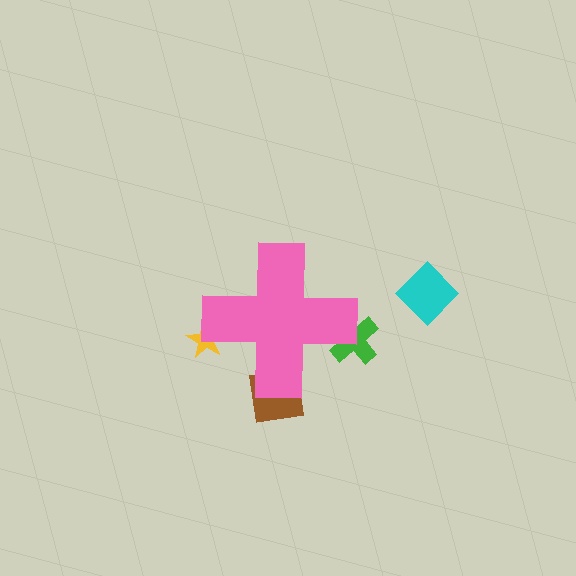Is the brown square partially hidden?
Yes, the brown square is partially hidden behind the pink cross.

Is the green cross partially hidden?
Yes, the green cross is partially hidden behind the pink cross.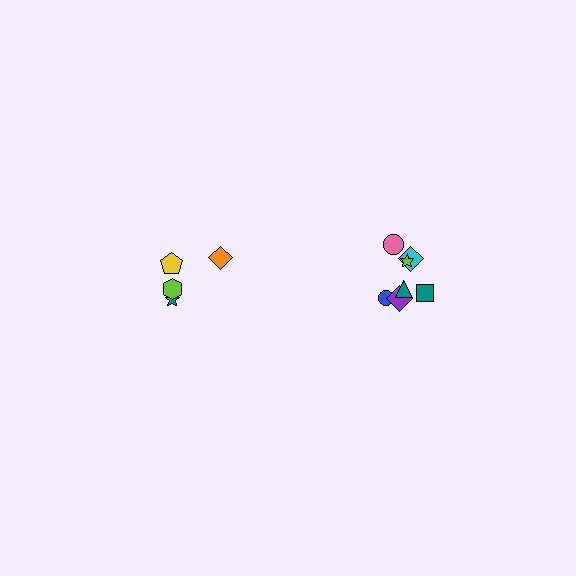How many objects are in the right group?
There are 7 objects.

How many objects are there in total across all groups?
There are 11 objects.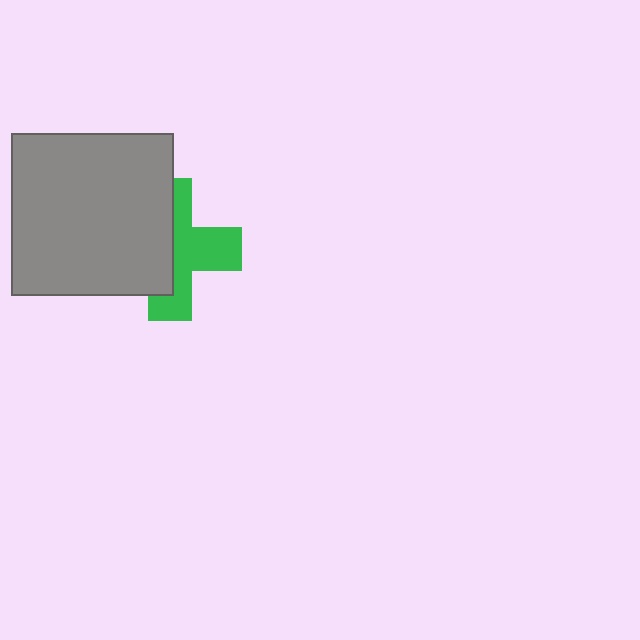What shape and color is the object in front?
The object in front is a gray square.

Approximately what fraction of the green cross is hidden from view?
Roughly 49% of the green cross is hidden behind the gray square.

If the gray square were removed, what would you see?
You would see the complete green cross.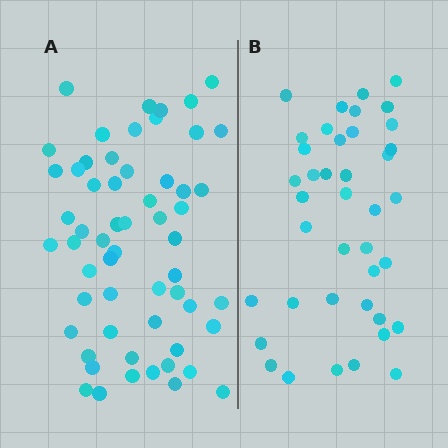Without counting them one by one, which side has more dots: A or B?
Region A (the left region) has more dots.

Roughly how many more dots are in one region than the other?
Region A has approximately 20 more dots than region B.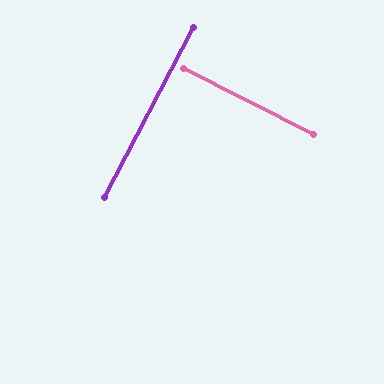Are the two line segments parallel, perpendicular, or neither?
Perpendicular — they meet at approximately 89°.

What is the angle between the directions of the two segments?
Approximately 89 degrees.